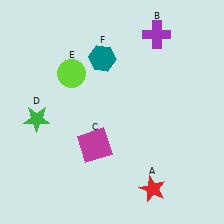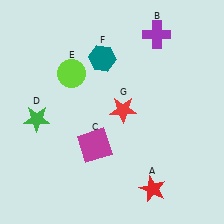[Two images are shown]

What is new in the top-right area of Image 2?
A red star (G) was added in the top-right area of Image 2.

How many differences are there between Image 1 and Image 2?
There is 1 difference between the two images.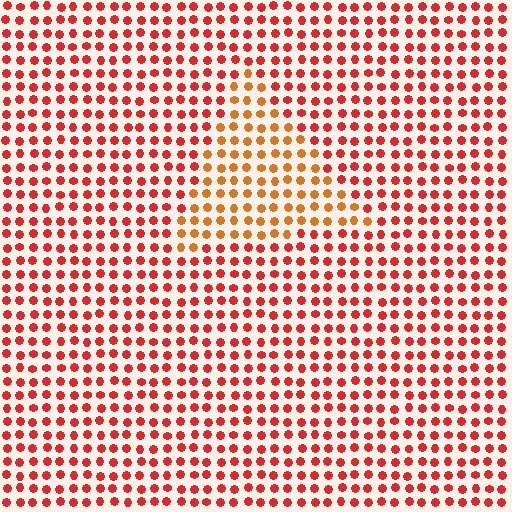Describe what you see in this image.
The image is filled with small red elements in a uniform arrangement. A triangle-shaped region is visible where the elements are tinted to a slightly different hue, forming a subtle color boundary.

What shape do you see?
I see a triangle.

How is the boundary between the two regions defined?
The boundary is defined purely by a slight shift in hue (about 31 degrees). Spacing, size, and orientation are identical on both sides.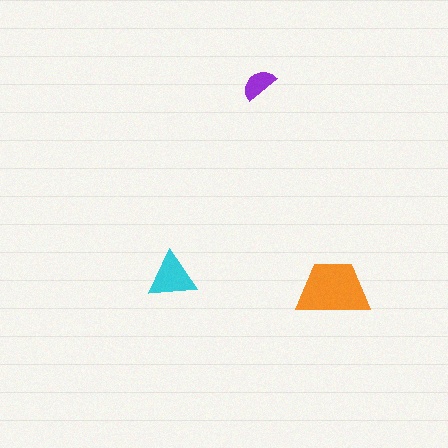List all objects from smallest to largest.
The purple semicircle, the cyan triangle, the orange trapezoid.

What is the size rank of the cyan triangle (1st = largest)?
2nd.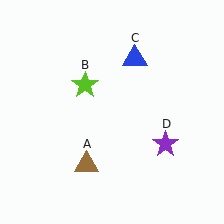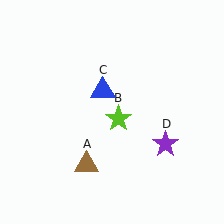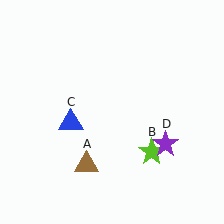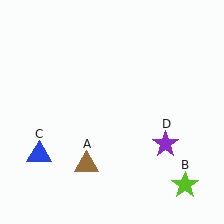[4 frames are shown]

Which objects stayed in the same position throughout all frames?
Brown triangle (object A) and purple star (object D) remained stationary.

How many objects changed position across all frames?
2 objects changed position: lime star (object B), blue triangle (object C).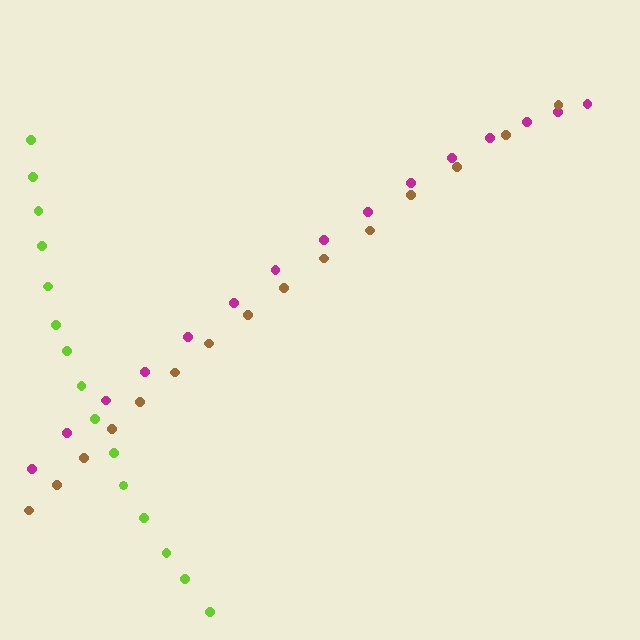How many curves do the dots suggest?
There are 3 distinct paths.